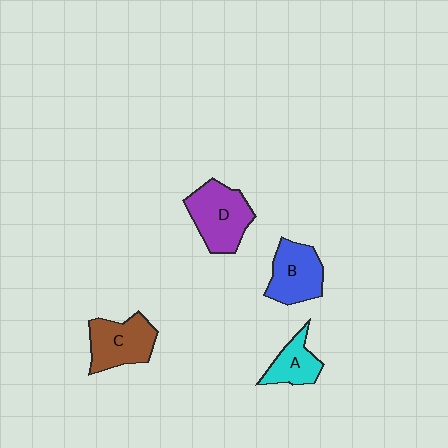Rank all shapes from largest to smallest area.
From largest to smallest: D (purple), C (brown), B (blue), A (cyan).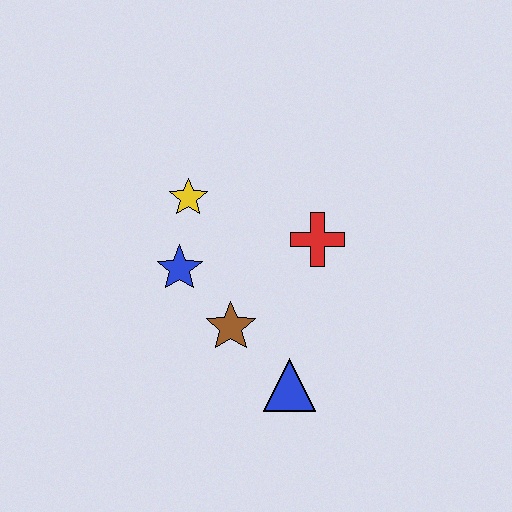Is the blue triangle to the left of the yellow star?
No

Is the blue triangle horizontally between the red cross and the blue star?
Yes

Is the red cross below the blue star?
No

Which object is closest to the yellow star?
The blue star is closest to the yellow star.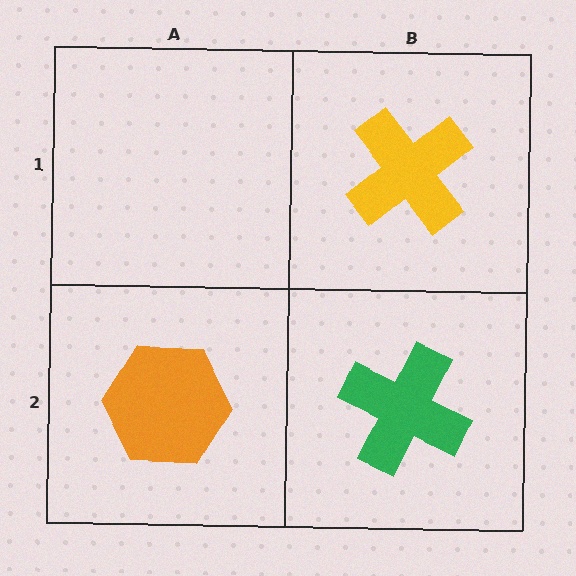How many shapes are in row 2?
2 shapes.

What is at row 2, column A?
An orange hexagon.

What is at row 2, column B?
A green cross.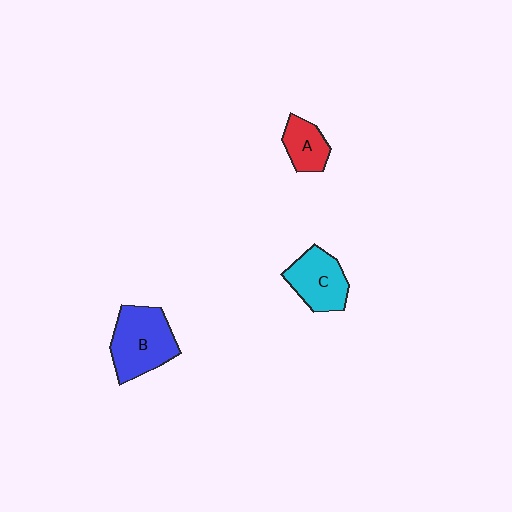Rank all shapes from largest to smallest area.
From largest to smallest: B (blue), C (cyan), A (red).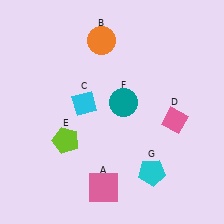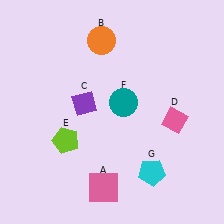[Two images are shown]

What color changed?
The diamond (C) changed from cyan in Image 1 to purple in Image 2.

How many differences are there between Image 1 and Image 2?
There is 1 difference between the two images.